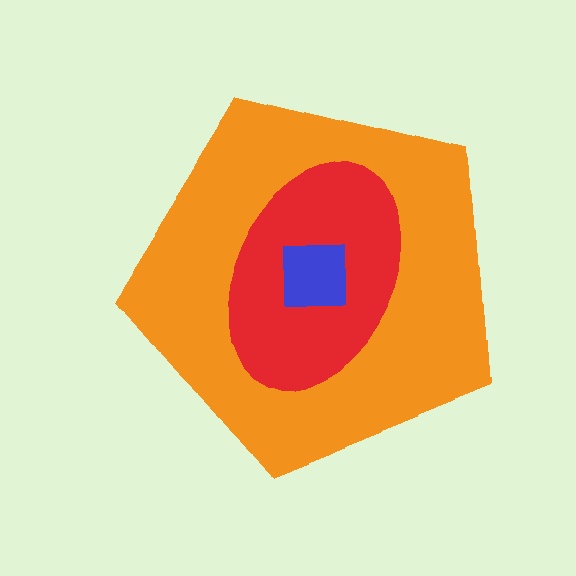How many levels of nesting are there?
3.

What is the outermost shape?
The orange pentagon.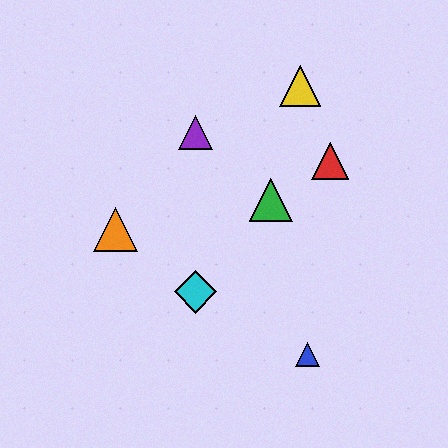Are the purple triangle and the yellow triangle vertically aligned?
No, the purple triangle is at x≈196 and the yellow triangle is at x≈300.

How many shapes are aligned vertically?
2 shapes (the purple triangle, the cyan diamond) are aligned vertically.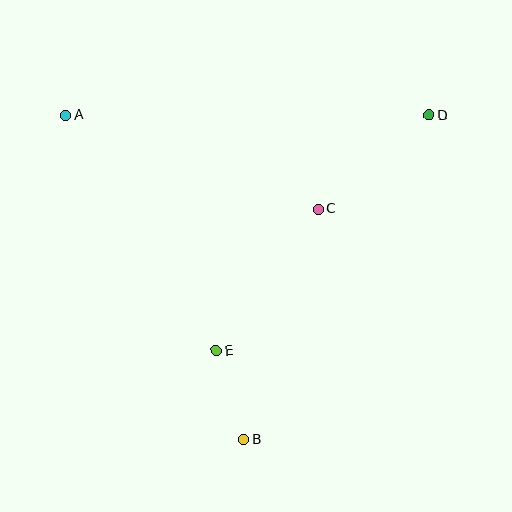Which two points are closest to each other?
Points B and E are closest to each other.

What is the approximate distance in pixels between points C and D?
The distance between C and D is approximately 145 pixels.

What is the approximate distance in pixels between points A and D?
The distance between A and D is approximately 363 pixels.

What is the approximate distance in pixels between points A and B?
The distance between A and B is approximately 370 pixels.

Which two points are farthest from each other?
Points B and D are farthest from each other.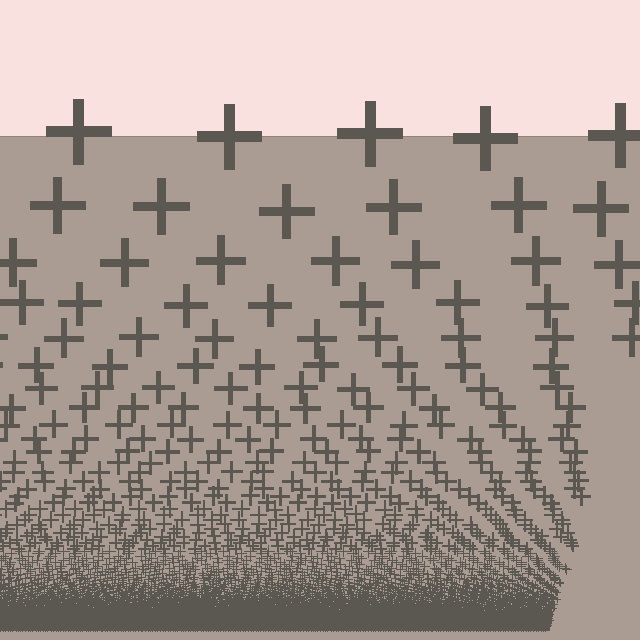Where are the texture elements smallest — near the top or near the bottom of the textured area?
Near the bottom.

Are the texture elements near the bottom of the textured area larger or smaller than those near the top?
Smaller. The gradient is inverted — elements near the bottom are smaller and denser.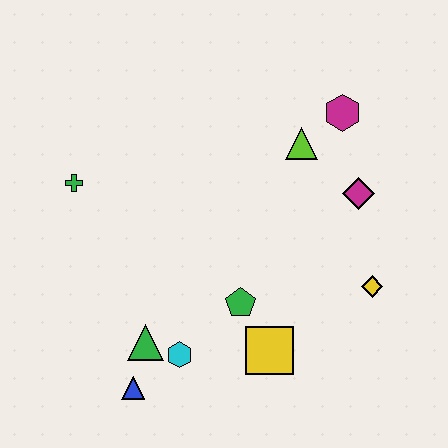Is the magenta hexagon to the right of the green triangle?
Yes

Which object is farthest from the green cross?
The yellow diamond is farthest from the green cross.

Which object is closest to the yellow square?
The green pentagon is closest to the yellow square.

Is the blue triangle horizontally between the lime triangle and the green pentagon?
No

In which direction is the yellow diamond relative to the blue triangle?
The yellow diamond is to the right of the blue triangle.